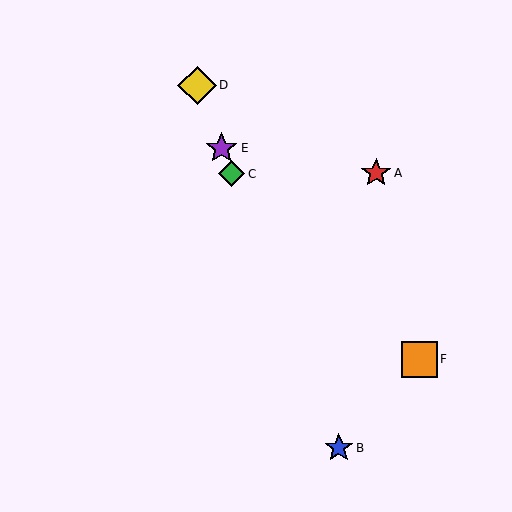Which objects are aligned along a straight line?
Objects B, C, D, E are aligned along a straight line.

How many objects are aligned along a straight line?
4 objects (B, C, D, E) are aligned along a straight line.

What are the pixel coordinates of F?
Object F is at (419, 359).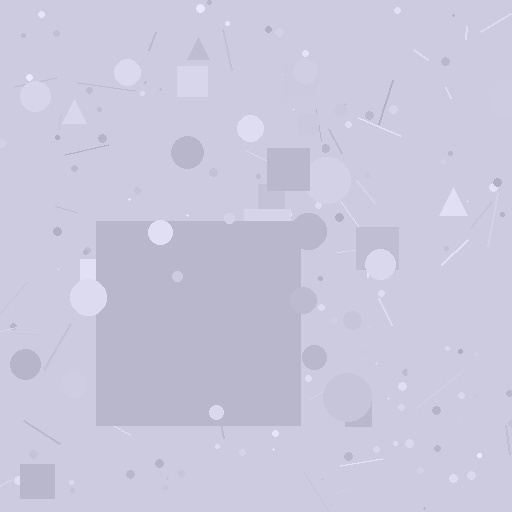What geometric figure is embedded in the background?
A square is embedded in the background.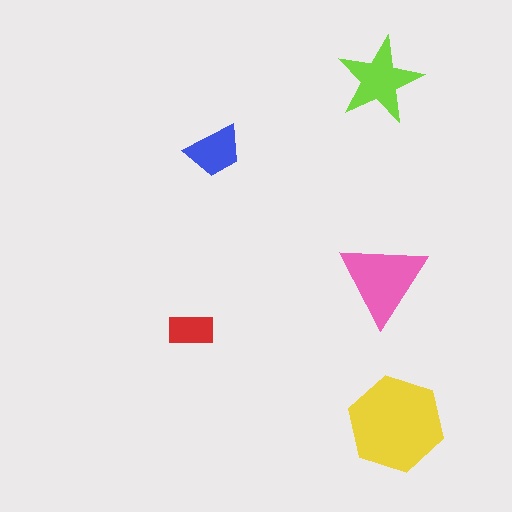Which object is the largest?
The yellow hexagon.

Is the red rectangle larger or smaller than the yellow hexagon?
Smaller.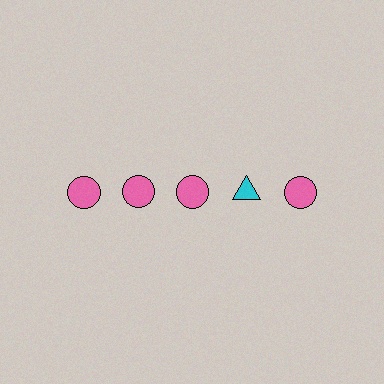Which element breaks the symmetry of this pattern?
The cyan triangle in the top row, second from right column breaks the symmetry. All other shapes are pink circles.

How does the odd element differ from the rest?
It differs in both color (cyan instead of pink) and shape (triangle instead of circle).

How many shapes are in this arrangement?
There are 5 shapes arranged in a grid pattern.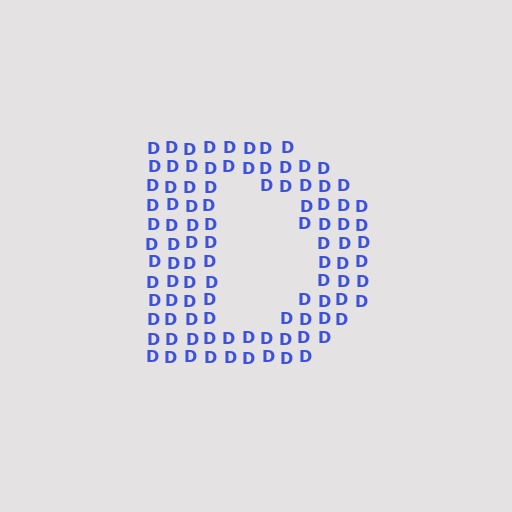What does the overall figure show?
The overall figure shows the letter D.